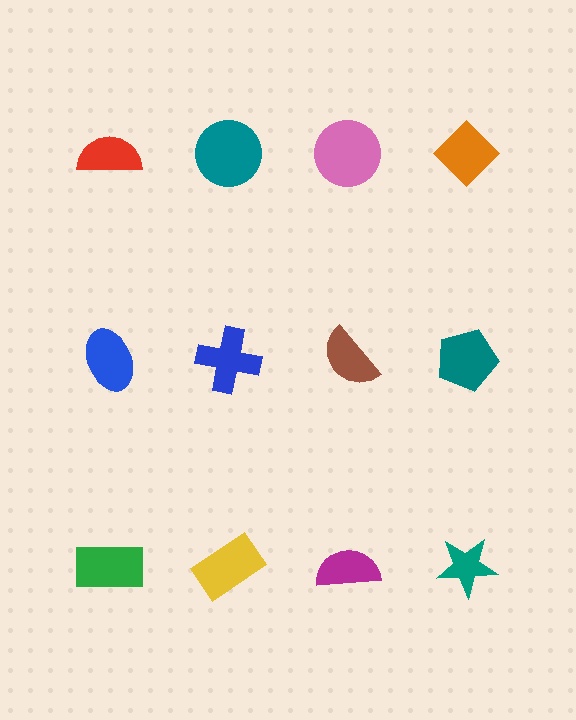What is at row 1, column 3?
A pink circle.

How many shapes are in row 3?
4 shapes.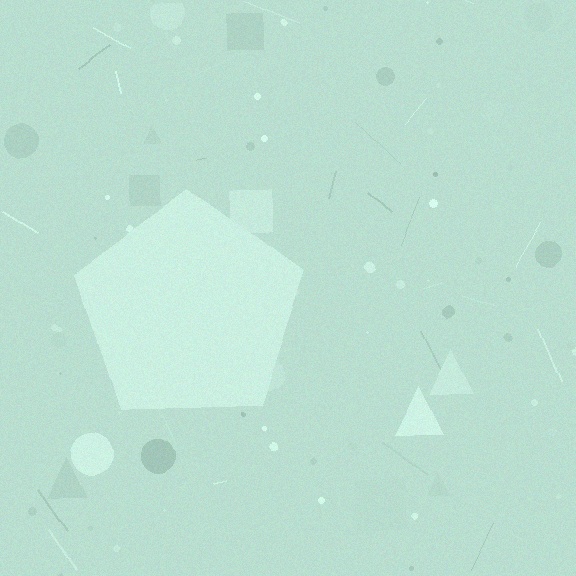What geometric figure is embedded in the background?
A pentagon is embedded in the background.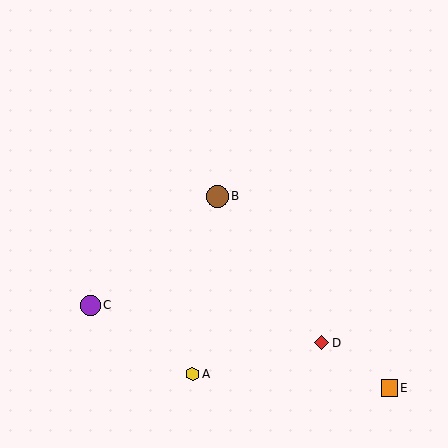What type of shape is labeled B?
Shape B is a brown circle.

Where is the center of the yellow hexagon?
The center of the yellow hexagon is at (192, 374).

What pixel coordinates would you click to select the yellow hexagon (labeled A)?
Click at (192, 374) to select the yellow hexagon A.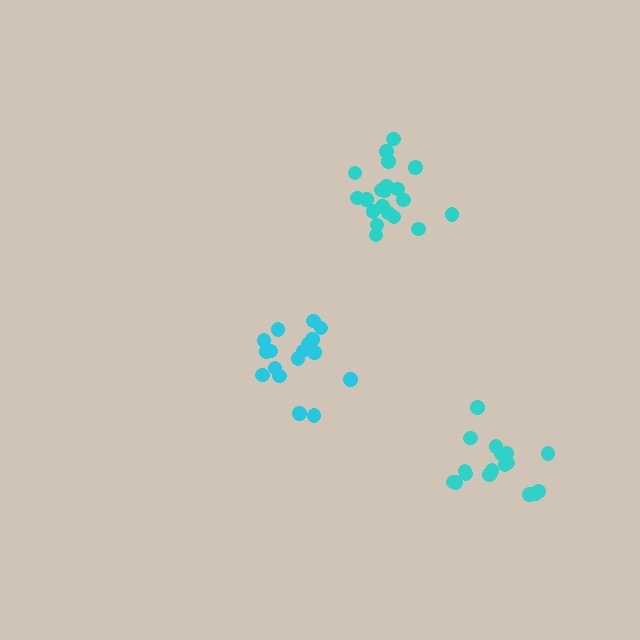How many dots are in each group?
Group 1: 20 dots, Group 2: 17 dots, Group 3: 17 dots (54 total).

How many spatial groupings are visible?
There are 3 spatial groupings.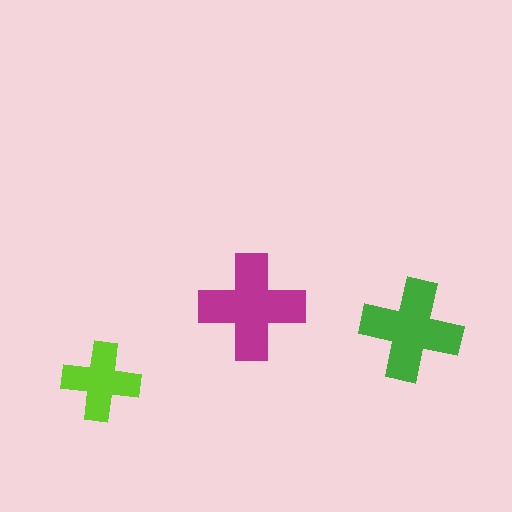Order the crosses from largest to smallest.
the magenta one, the green one, the lime one.